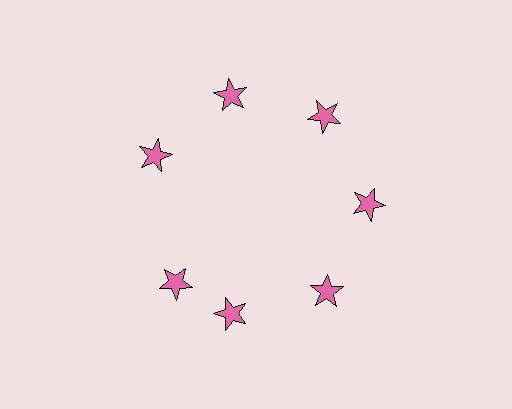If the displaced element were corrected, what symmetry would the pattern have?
It would have 7-fold rotational symmetry — the pattern would map onto itself every 51 degrees.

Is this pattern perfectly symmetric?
No. The 7 pink stars are arranged in a ring, but one element near the 8 o'clock position is rotated out of alignment along the ring, breaking the 7-fold rotational symmetry.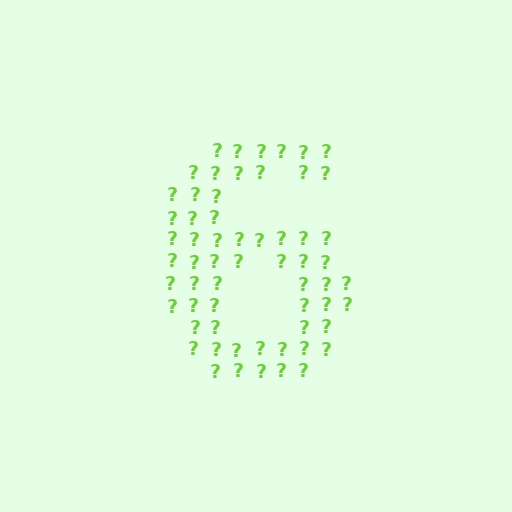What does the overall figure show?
The overall figure shows the digit 6.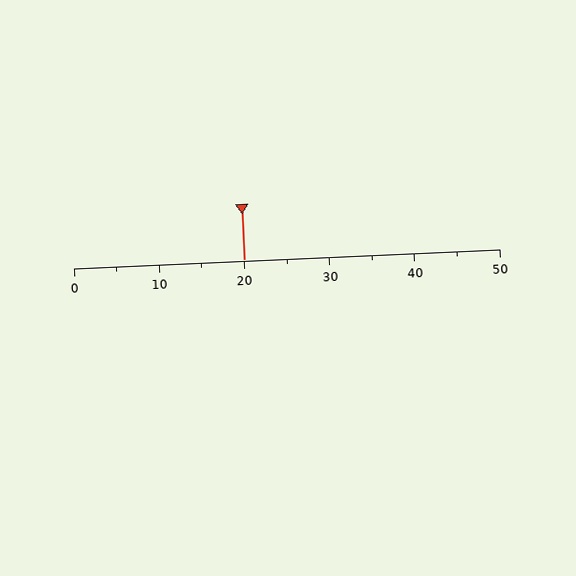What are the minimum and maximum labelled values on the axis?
The axis runs from 0 to 50.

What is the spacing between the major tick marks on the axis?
The major ticks are spaced 10 apart.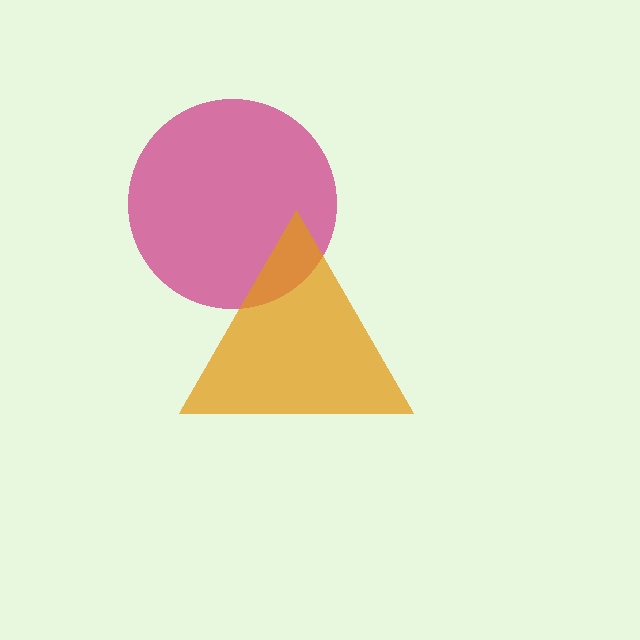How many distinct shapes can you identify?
There are 2 distinct shapes: a magenta circle, an orange triangle.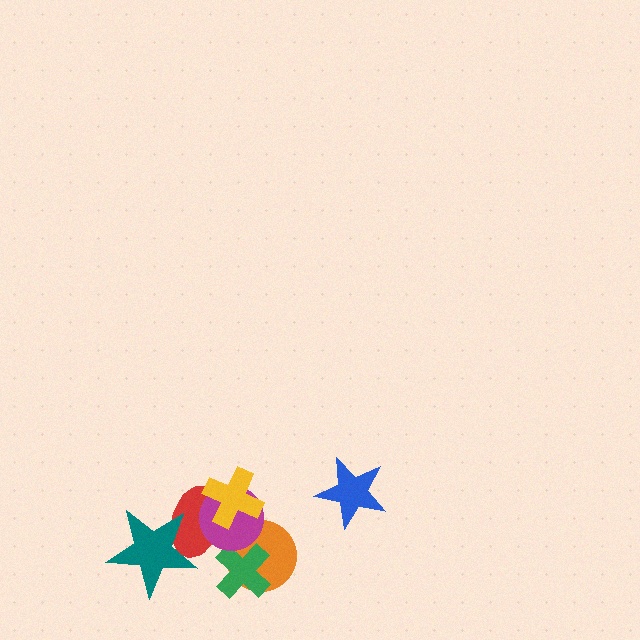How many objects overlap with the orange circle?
2 objects overlap with the orange circle.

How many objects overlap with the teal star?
1 object overlaps with the teal star.